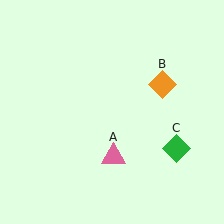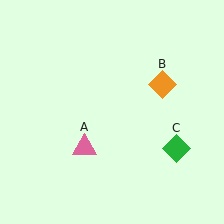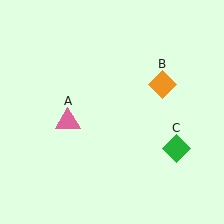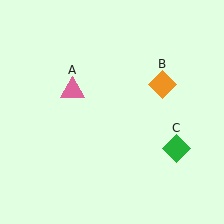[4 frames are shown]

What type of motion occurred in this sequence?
The pink triangle (object A) rotated clockwise around the center of the scene.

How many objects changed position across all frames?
1 object changed position: pink triangle (object A).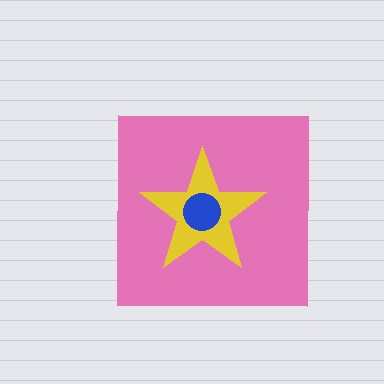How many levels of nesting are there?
3.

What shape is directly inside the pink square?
The yellow star.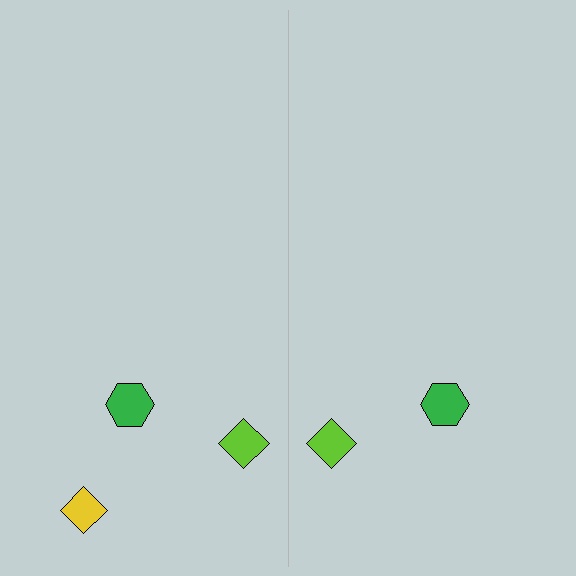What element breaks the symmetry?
A yellow diamond is missing from the right side.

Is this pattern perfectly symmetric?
No, the pattern is not perfectly symmetric. A yellow diamond is missing from the right side.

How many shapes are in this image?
There are 5 shapes in this image.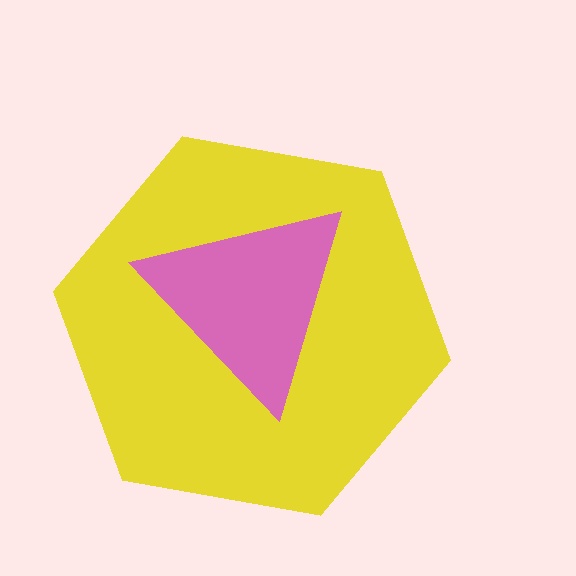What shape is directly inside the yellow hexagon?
The pink triangle.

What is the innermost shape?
The pink triangle.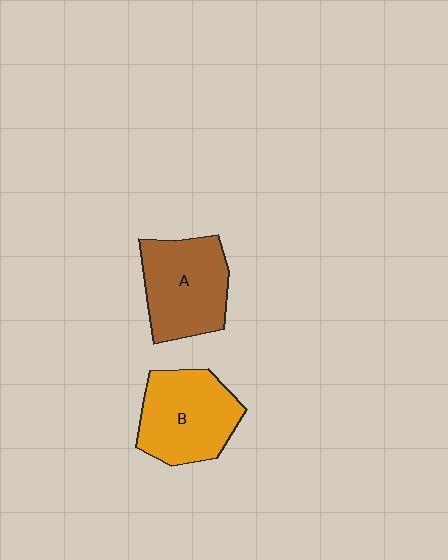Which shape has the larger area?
Shape B (orange).